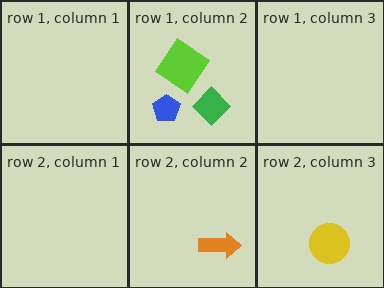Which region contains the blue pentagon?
The row 1, column 2 region.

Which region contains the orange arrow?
The row 2, column 2 region.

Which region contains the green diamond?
The row 1, column 2 region.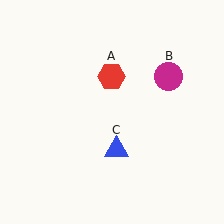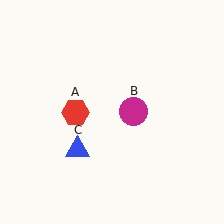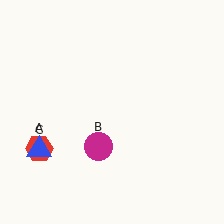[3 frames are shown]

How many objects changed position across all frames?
3 objects changed position: red hexagon (object A), magenta circle (object B), blue triangle (object C).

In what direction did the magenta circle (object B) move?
The magenta circle (object B) moved down and to the left.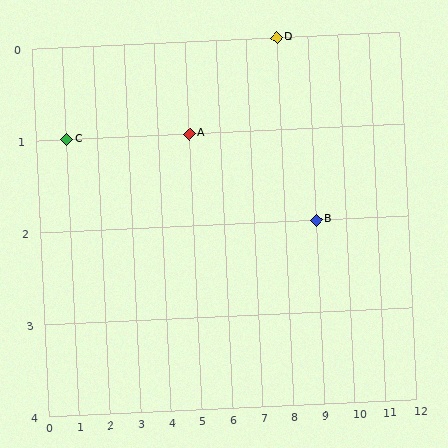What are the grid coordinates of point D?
Point D is at grid coordinates (8, 0).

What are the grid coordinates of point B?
Point B is at grid coordinates (9, 2).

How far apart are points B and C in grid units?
Points B and C are 8 columns and 1 row apart (about 8.1 grid units diagonally).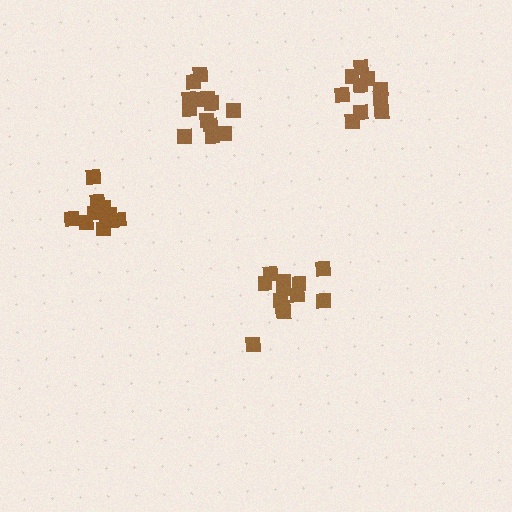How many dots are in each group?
Group 1: 11 dots, Group 2: 12 dots, Group 3: 10 dots, Group 4: 13 dots (46 total).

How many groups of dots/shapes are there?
There are 4 groups.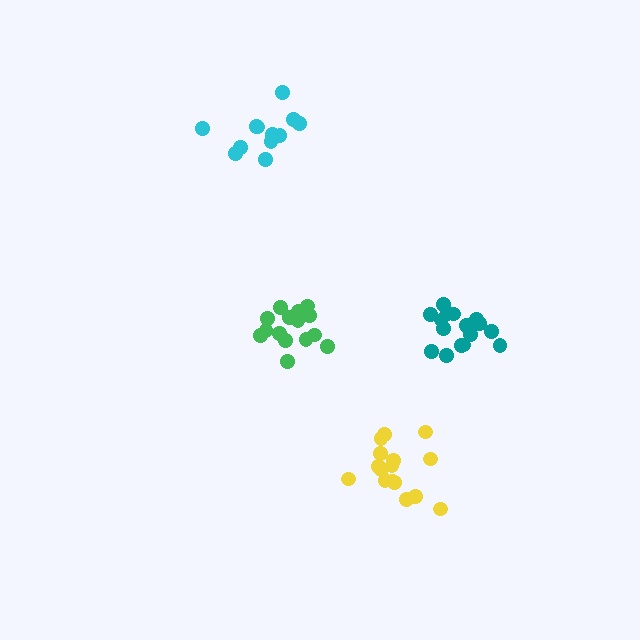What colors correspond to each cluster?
The clusters are colored: cyan, teal, yellow, green.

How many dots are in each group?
Group 1: 12 dots, Group 2: 16 dots, Group 3: 16 dots, Group 4: 15 dots (59 total).